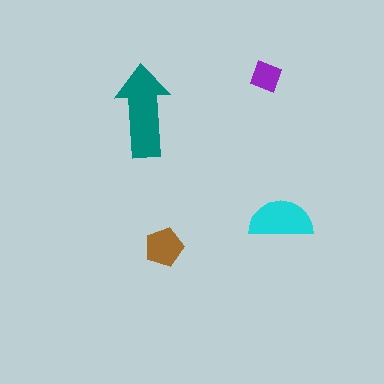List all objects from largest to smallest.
The teal arrow, the cyan semicircle, the brown pentagon, the purple diamond.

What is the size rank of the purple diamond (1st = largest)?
4th.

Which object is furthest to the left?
The teal arrow is leftmost.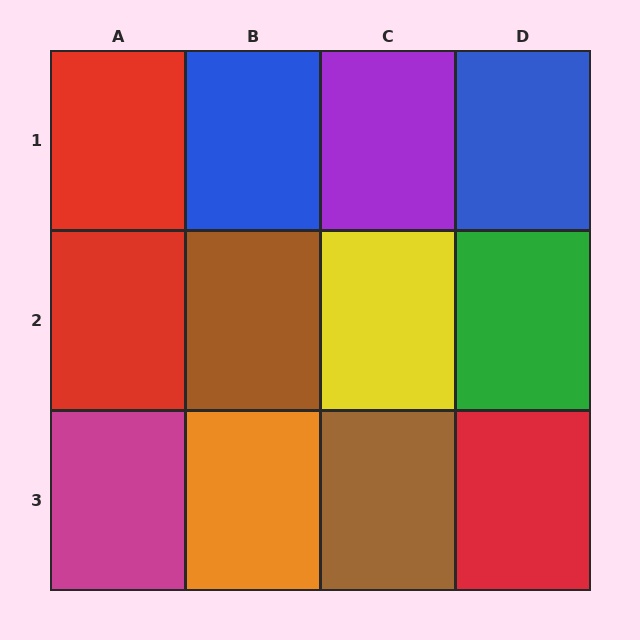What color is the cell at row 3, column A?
Magenta.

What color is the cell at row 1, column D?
Blue.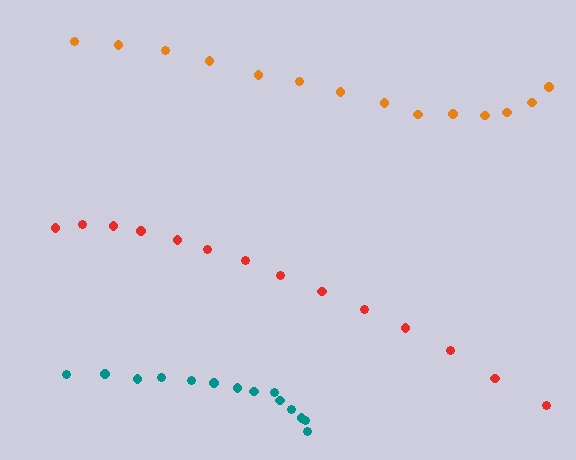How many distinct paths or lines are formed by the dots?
There are 3 distinct paths.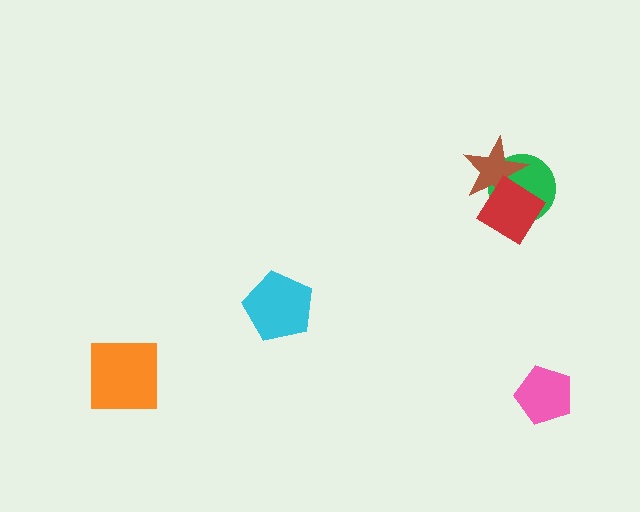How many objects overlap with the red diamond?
2 objects overlap with the red diamond.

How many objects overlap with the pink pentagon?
0 objects overlap with the pink pentagon.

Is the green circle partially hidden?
Yes, it is partially covered by another shape.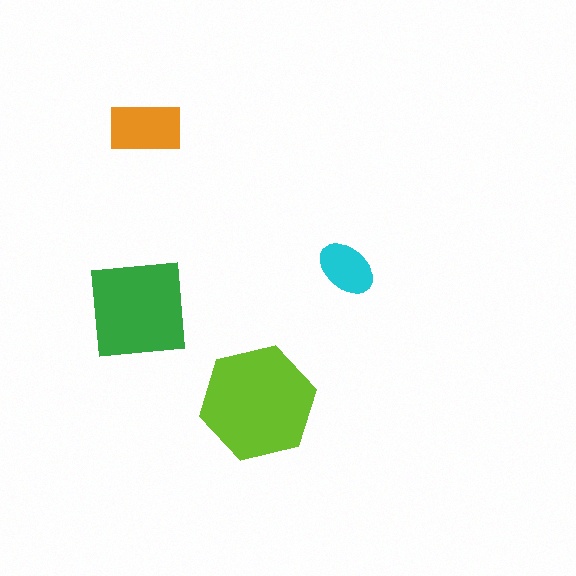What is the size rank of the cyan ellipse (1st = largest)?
4th.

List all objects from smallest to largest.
The cyan ellipse, the orange rectangle, the green square, the lime hexagon.